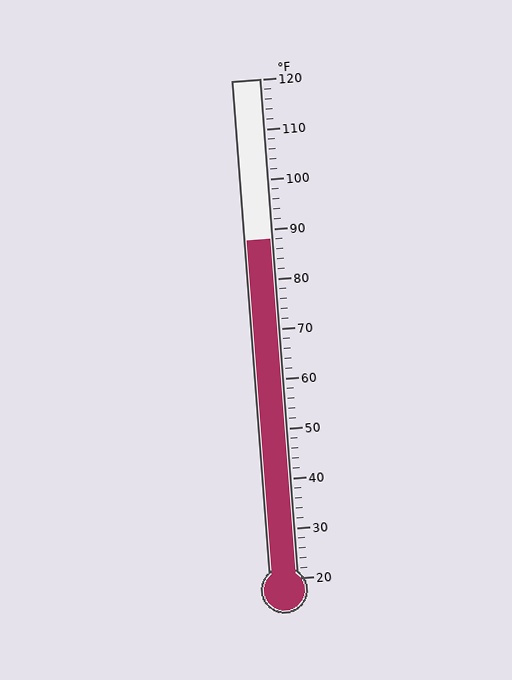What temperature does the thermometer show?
The thermometer shows approximately 88°F.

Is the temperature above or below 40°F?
The temperature is above 40°F.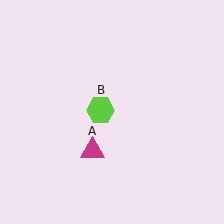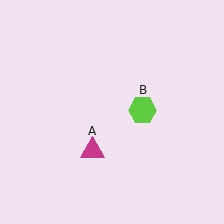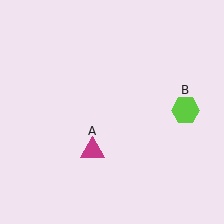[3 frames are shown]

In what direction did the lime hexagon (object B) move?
The lime hexagon (object B) moved right.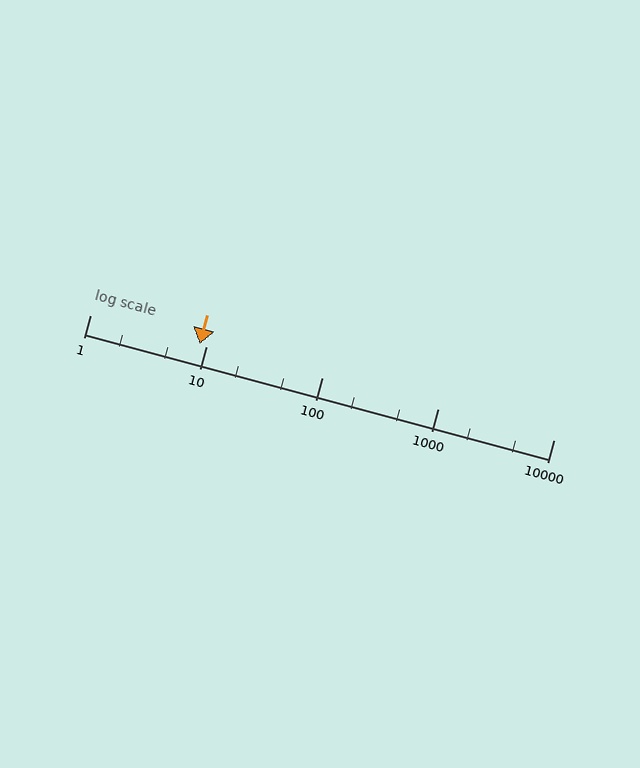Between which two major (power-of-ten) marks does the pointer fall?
The pointer is between 1 and 10.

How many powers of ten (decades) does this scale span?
The scale spans 4 decades, from 1 to 10000.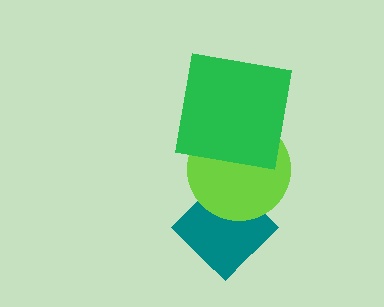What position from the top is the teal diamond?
The teal diamond is 3rd from the top.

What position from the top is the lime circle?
The lime circle is 2nd from the top.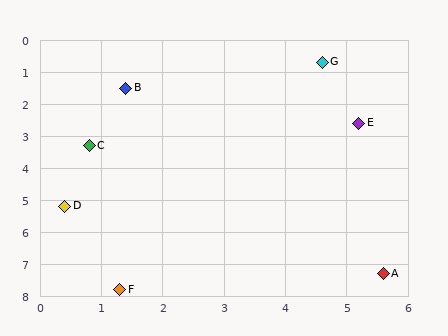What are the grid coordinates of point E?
Point E is at approximately (5.2, 2.6).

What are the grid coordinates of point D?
Point D is at approximately (0.4, 5.2).